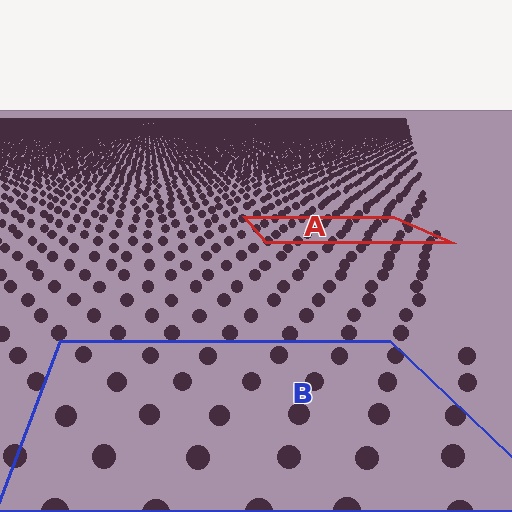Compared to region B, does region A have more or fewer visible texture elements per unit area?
Region A has more texture elements per unit area — they are packed more densely because it is farther away.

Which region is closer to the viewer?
Region B is closer. The texture elements there are larger and more spread out.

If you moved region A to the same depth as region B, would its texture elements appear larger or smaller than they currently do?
They would appear larger. At a closer depth, the same texture elements are projected at a bigger on-screen size.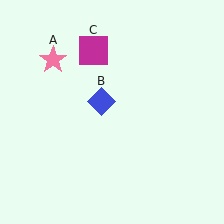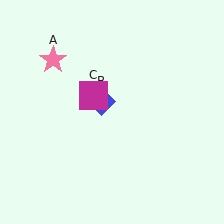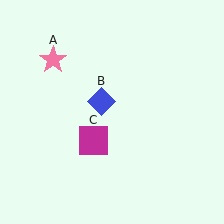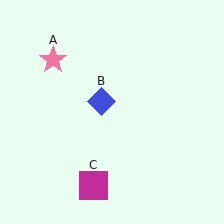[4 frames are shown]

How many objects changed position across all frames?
1 object changed position: magenta square (object C).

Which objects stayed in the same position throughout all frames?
Pink star (object A) and blue diamond (object B) remained stationary.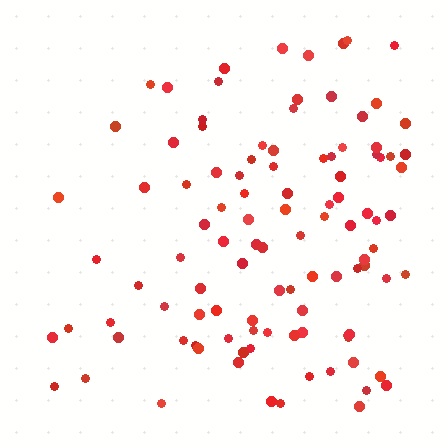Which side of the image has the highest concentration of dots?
The right.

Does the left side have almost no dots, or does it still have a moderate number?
Still a moderate number, just noticeably fewer than the right.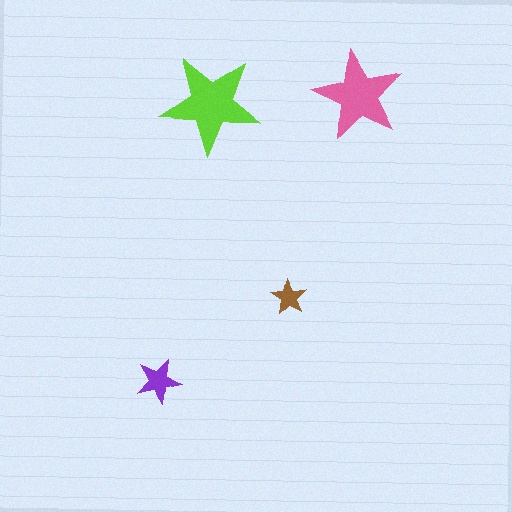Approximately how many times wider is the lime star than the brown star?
About 3 times wider.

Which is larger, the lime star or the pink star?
The lime one.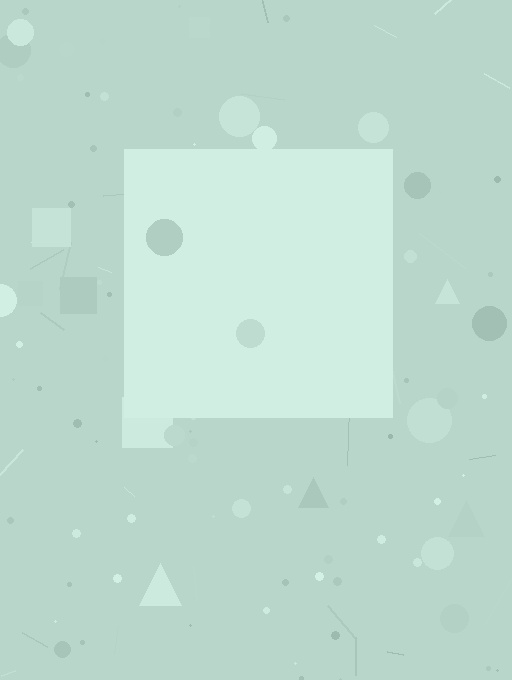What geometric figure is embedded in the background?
A square is embedded in the background.